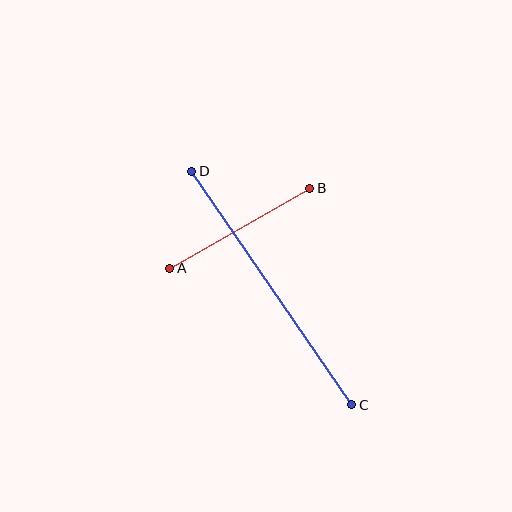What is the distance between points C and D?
The distance is approximately 283 pixels.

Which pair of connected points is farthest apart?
Points C and D are farthest apart.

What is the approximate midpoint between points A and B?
The midpoint is at approximately (240, 228) pixels.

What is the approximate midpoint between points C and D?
The midpoint is at approximately (272, 288) pixels.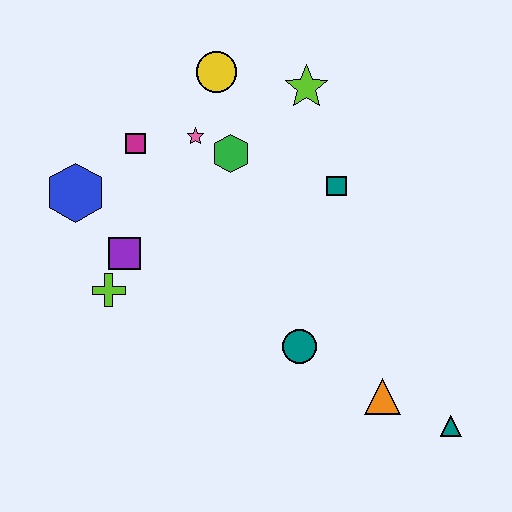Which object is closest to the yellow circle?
The pink star is closest to the yellow circle.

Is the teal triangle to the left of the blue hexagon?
No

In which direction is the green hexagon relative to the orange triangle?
The green hexagon is above the orange triangle.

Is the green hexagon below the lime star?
Yes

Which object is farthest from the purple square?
The teal triangle is farthest from the purple square.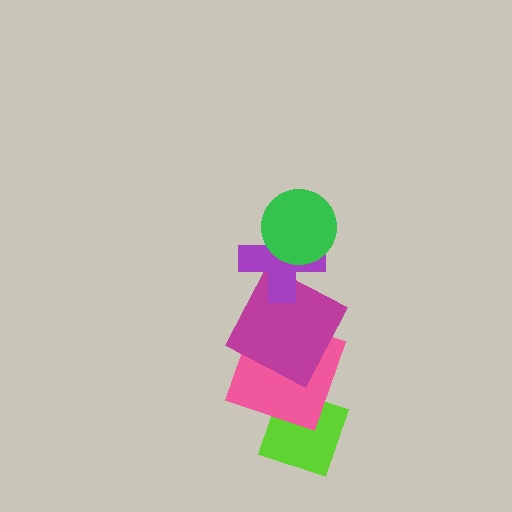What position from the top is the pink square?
The pink square is 4th from the top.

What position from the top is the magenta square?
The magenta square is 3rd from the top.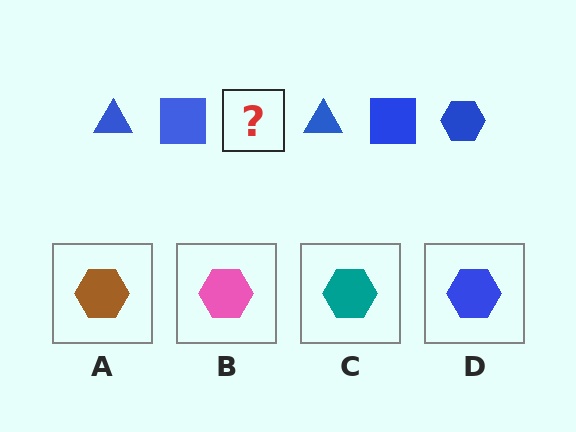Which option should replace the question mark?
Option D.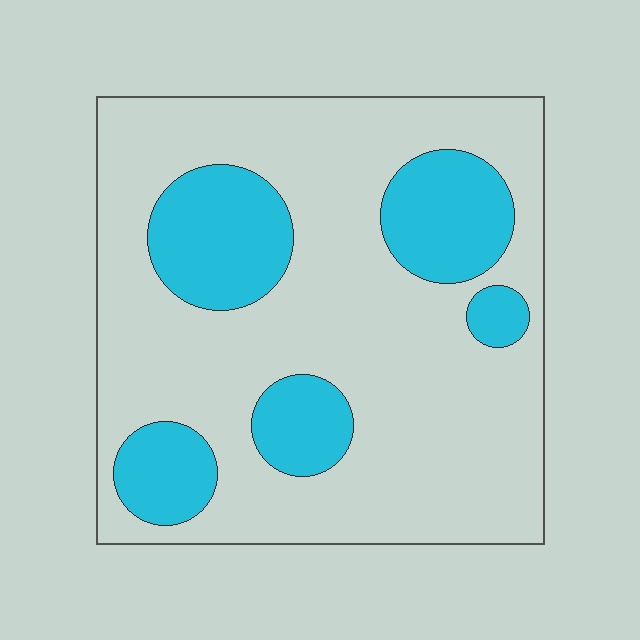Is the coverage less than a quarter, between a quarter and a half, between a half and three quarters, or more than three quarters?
Between a quarter and a half.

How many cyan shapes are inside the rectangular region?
5.